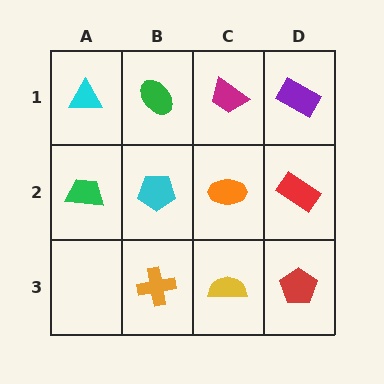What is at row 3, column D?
A red pentagon.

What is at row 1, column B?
A green ellipse.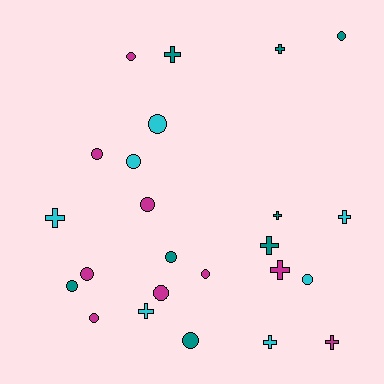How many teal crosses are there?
There are 4 teal crosses.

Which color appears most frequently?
Magenta, with 9 objects.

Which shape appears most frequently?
Circle, with 14 objects.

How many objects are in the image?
There are 24 objects.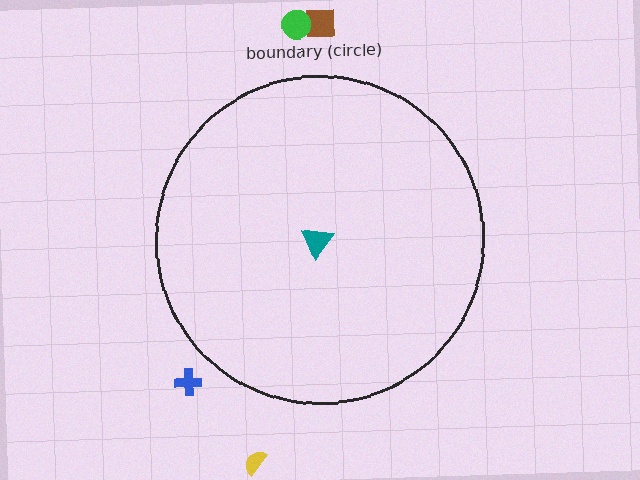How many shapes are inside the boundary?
1 inside, 4 outside.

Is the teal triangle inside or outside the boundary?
Inside.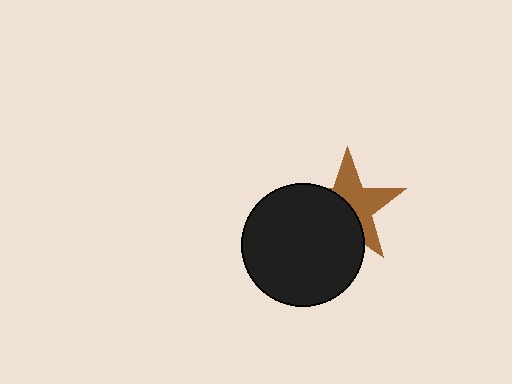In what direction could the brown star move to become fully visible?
The brown star could move toward the upper-right. That would shift it out from behind the black circle entirely.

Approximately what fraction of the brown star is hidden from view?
Roughly 49% of the brown star is hidden behind the black circle.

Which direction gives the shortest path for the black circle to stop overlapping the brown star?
Moving toward the lower-left gives the shortest separation.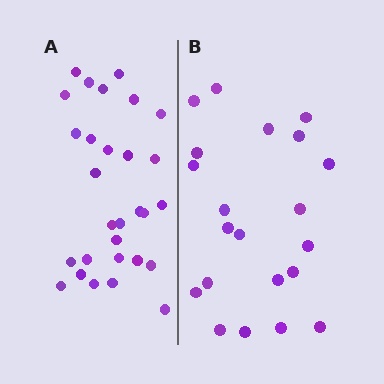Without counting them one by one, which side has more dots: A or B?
Region A (the left region) has more dots.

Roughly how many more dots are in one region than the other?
Region A has roughly 8 or so more dots than region B.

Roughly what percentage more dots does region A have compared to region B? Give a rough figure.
About 40% more.